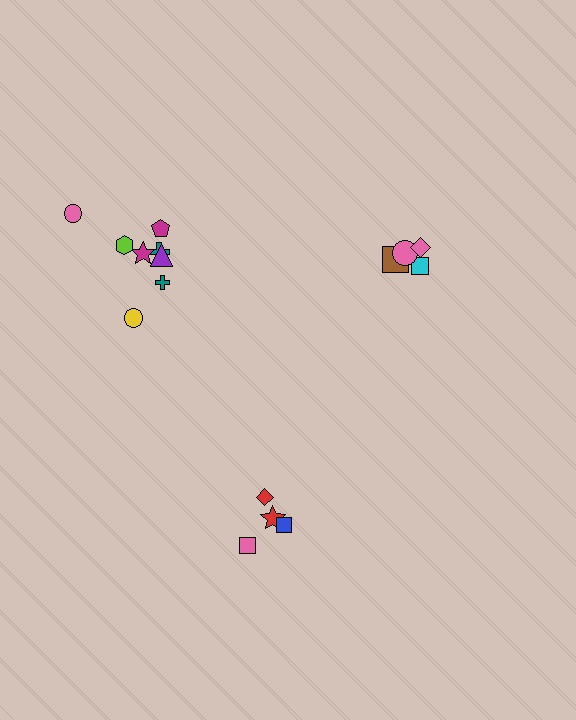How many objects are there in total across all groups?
There are 16 objects.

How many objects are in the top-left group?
There are 8 objects.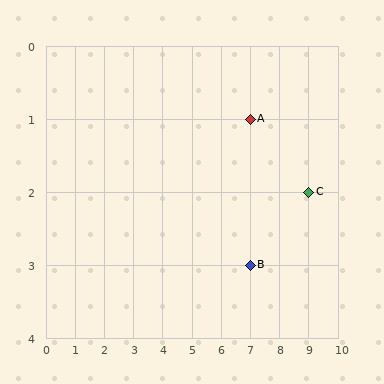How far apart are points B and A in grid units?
Points B and A are 2 rows apart.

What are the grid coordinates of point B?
Point B is at grid coordinates (7, 3).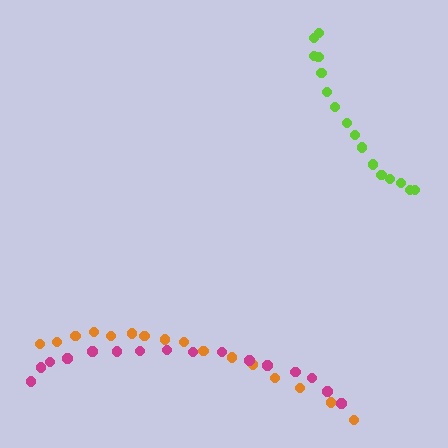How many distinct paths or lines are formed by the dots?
There are 3 distinct paths.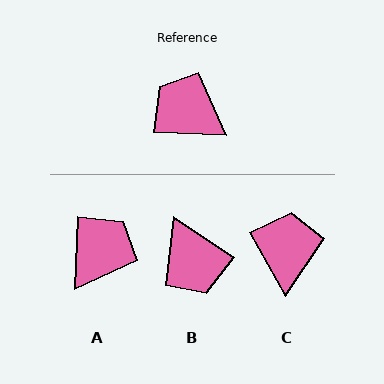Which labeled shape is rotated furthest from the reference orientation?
B, about 149 degrees away.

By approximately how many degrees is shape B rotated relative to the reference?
Approximately 149 degrees counter-clockwise.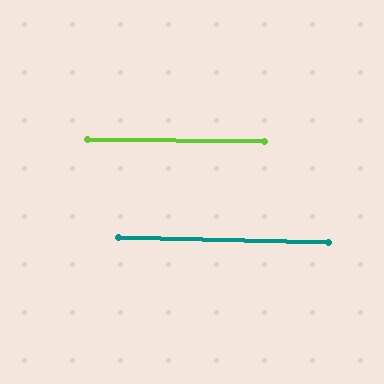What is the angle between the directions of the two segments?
Approximately 0 degrees.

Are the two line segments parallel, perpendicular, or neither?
Parallel — their directions differ by only 0.4°.